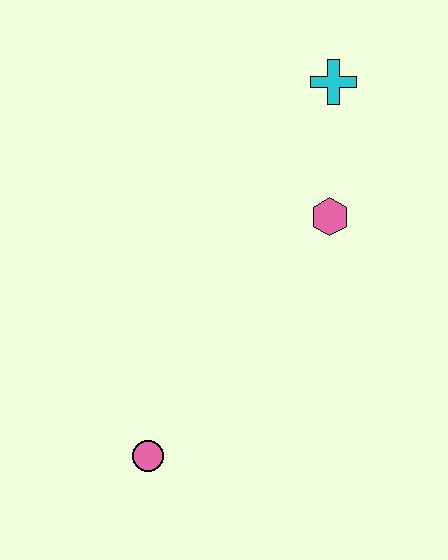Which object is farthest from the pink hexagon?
The pink circle is farthest from the pink hexagon.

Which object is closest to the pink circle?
The pink hexagon is closest to the pink circle.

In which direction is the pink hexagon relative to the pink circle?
The pink hexagon is above the pink circle.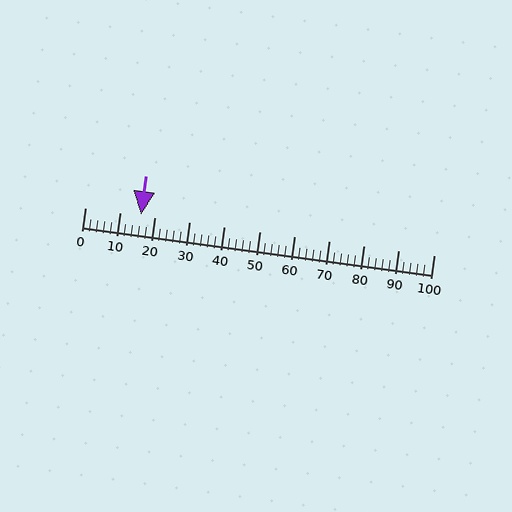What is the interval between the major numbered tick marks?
The major tick marks are spaced 10 units apart.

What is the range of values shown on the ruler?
The ruler shows values from 0 to 100.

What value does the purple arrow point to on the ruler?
The purple arrow points to approximately 16.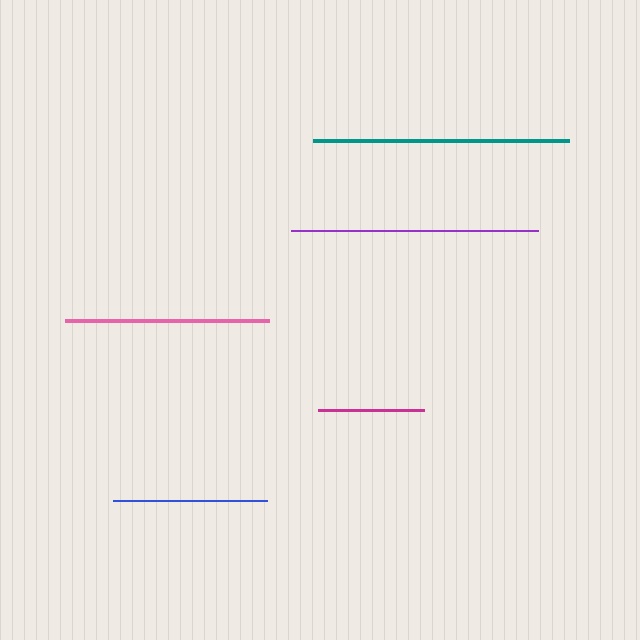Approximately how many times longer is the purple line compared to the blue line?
The purple line is approximately 1.6 times the length of the blue line.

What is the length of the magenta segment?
The magenta segment is approximately 106 pixels long.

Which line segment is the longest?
The teal line is the longest at approximately 255 pixels.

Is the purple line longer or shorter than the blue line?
The purple line is longer than the blue line.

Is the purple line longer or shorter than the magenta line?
The purple line is longer than the magenta line.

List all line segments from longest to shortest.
From longest to shortest: teal, purple, pink, blue, magenta.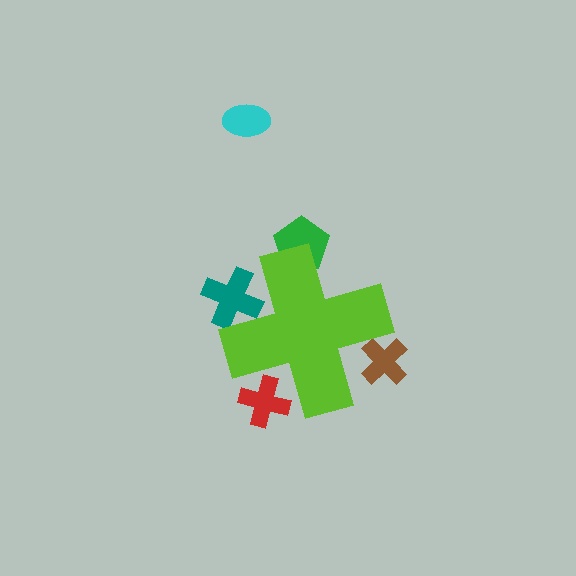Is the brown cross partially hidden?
Yes, the brown cross is partially hidden behind the lime cross.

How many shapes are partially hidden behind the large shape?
4 shapes are partially hidden.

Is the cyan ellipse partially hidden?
No, the cyan ellipse is fully visible.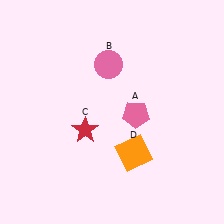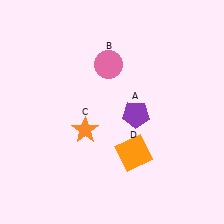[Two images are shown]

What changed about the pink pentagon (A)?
In Image 1, A is pink. In Image 2, it changed to purple.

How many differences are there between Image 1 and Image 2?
There are 2 differences between the two images.